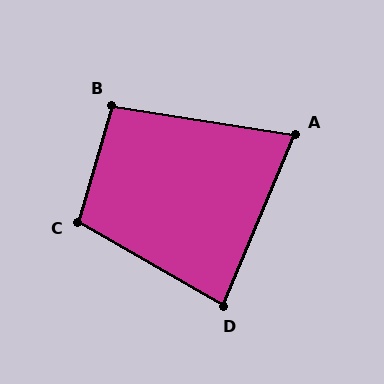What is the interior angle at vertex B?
Approximately 97 degrees (obtuse).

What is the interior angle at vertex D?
Approximately 83 degrees (acute).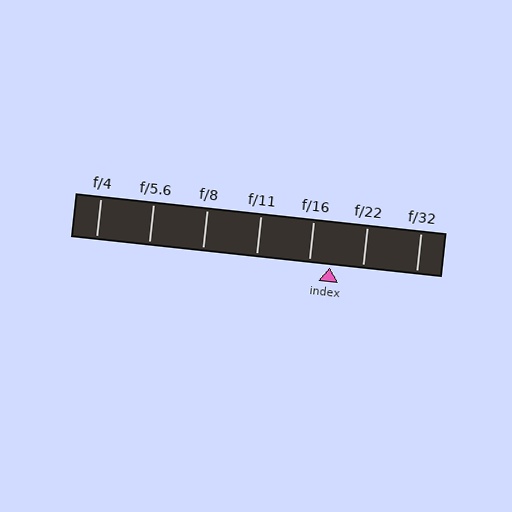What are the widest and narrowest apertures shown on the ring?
The widest aperture shown is f/4 and the narrowest is f/32.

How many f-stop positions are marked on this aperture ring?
There are 7 f-stop positions marked.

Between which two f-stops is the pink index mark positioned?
The index mark is between f/16 and f/22.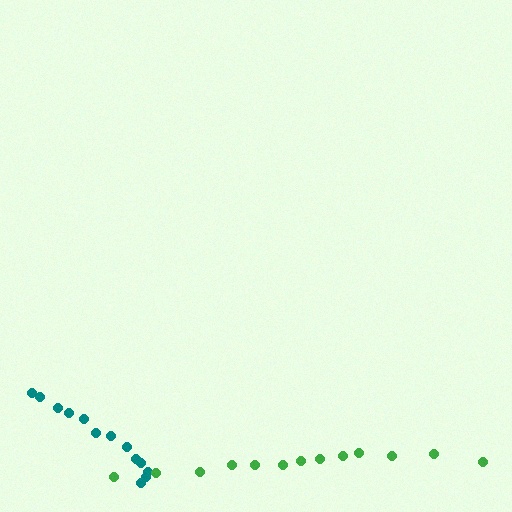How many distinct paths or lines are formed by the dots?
There are 2 distinct paths.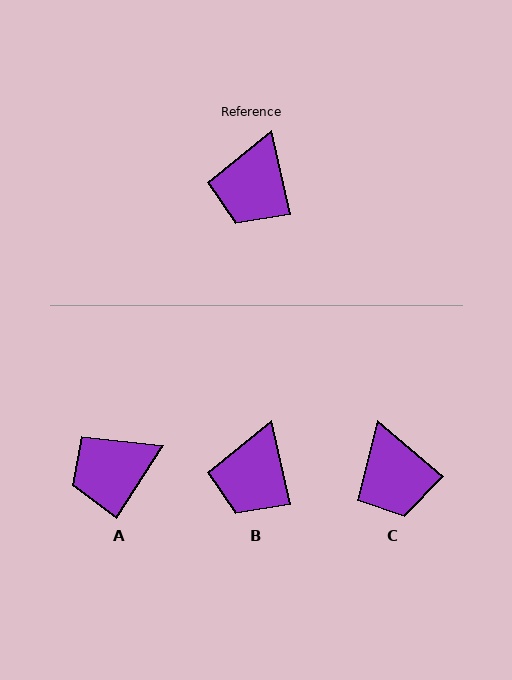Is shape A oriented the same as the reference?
No, it is off by about 46 degrees.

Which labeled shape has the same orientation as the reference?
B.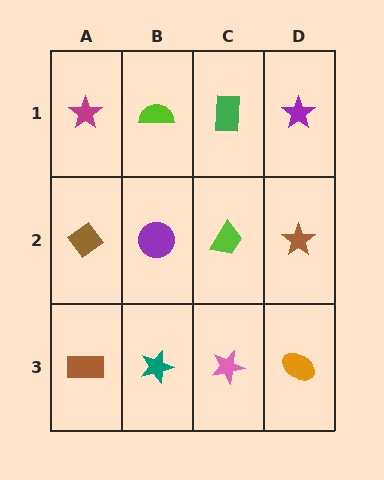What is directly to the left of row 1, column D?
A green rectangle.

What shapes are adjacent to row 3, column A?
A brown diamond (row 2, column A), a teal star (row 3, column B).